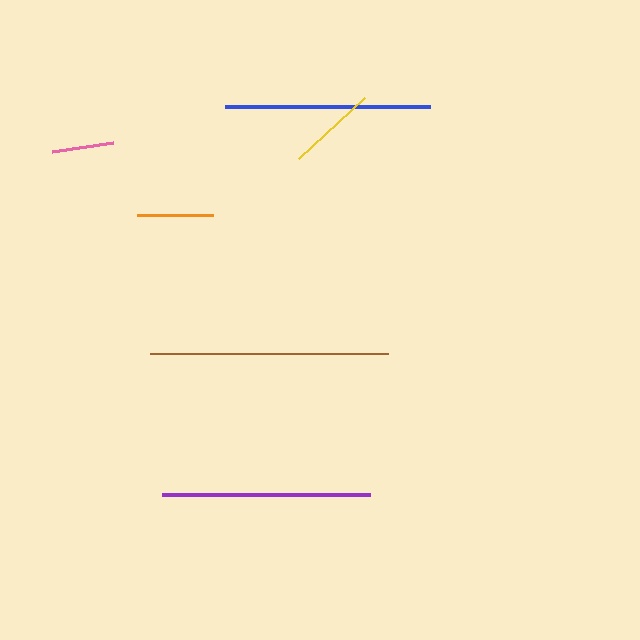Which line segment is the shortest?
The pink line is the shortest at approximately 62 pixels.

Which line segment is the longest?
The brown line is the longest at approximately 238 pixels.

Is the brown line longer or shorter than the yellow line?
The brown line is longer than the yellow line.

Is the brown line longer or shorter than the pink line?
The brown line is longer than the pink line.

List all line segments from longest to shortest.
From longest to shortest: brown, purple, blue, yellow, orange, pink.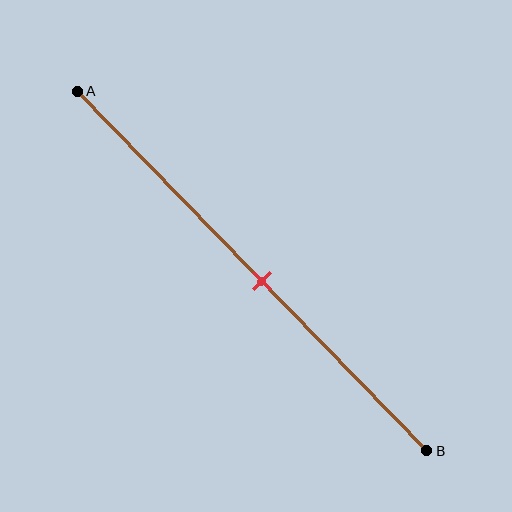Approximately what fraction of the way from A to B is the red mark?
The red mark is approximately 55% of the way from A to B.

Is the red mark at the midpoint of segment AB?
Yes, the mark is approximately at the midpoint.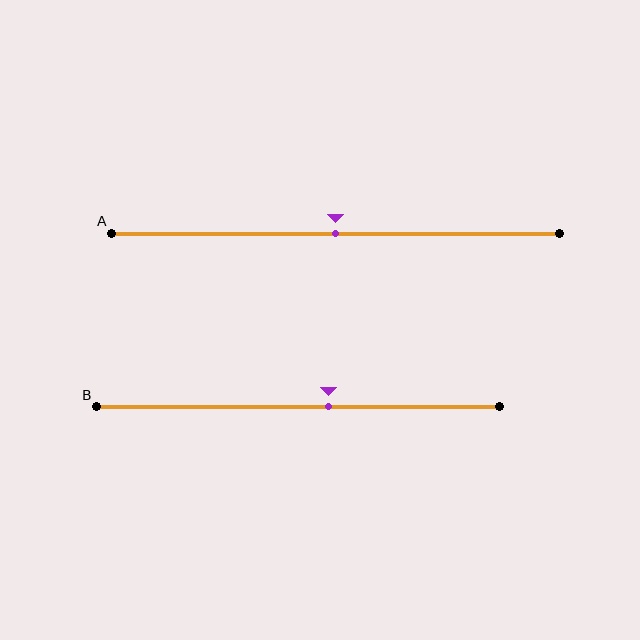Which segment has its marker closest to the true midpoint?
Segment A has its marker closest to the true midpoint.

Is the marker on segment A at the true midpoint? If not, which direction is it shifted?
Yes, the marker on segment A is at the true midpoint.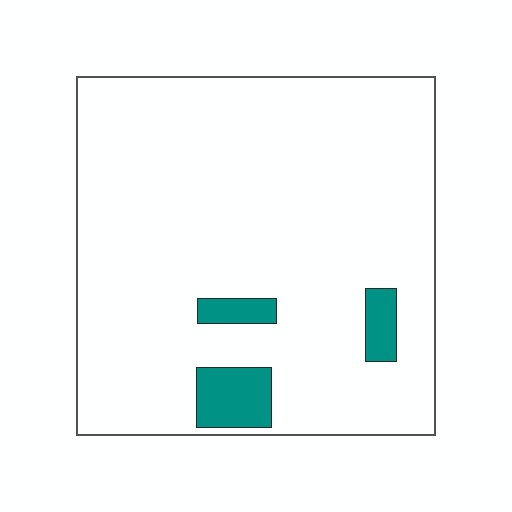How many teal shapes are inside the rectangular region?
3.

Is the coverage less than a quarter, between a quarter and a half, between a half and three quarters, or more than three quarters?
Less than a quarter.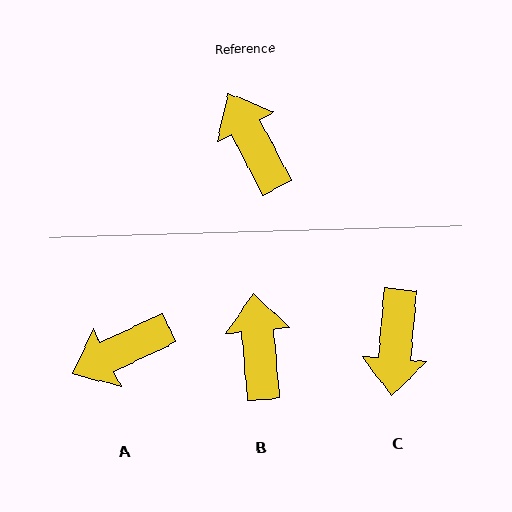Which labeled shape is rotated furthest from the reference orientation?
C, about 148 degrees away.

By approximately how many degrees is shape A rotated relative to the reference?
Approximately 88 degrees counter-clockwise.